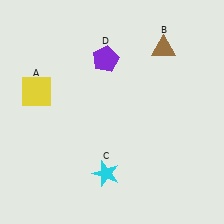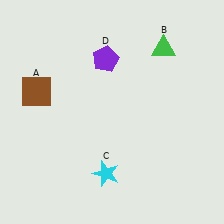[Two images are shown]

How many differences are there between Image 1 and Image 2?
There are 2 differences between the two images.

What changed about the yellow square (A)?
In Image 1, A is yellow. In Image 2, it changed to brown.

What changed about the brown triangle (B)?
In Image 1, B is brown. In Image 2, it changed to green.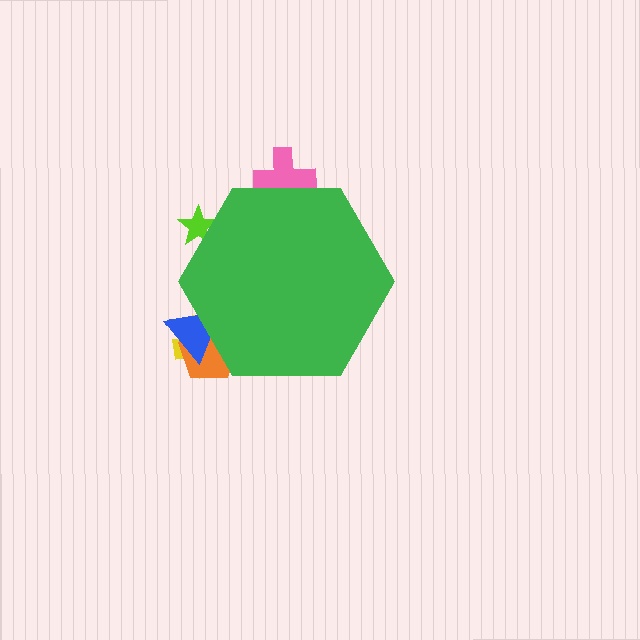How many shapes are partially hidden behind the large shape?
5 shapes are partially hidden.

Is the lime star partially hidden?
Yes, the lime star is partially hidden behind the green hexagon.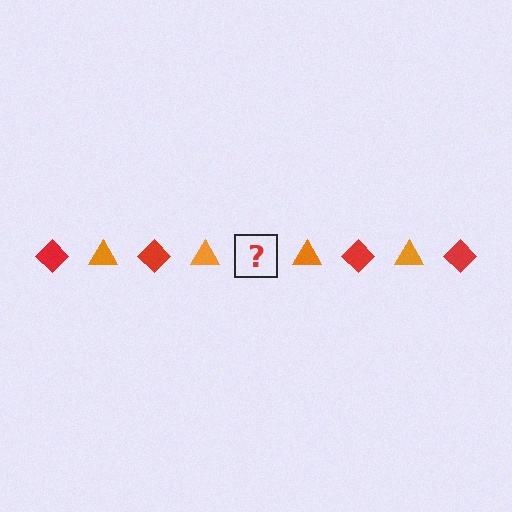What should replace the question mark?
The question mark should be replaced with a red diamond.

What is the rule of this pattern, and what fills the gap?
The rule is that the pattern alternates between red diamond and orange triangle. The gap should be filled with a red diamond.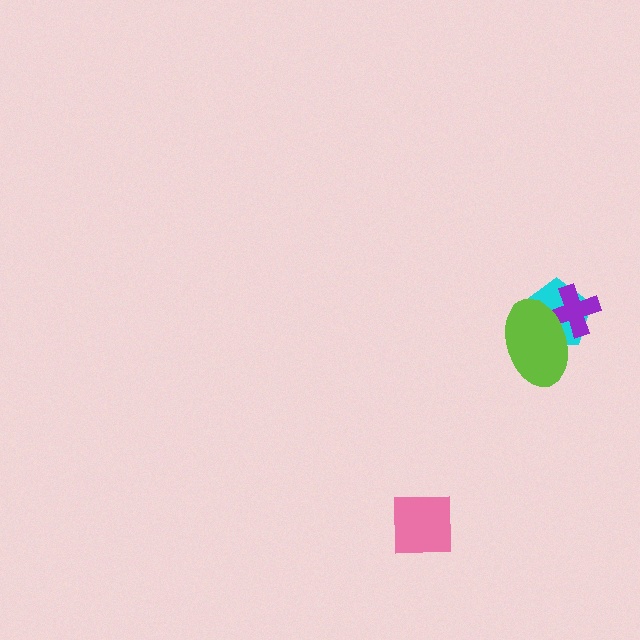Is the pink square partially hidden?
No, no other shape covers it.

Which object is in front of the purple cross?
The lime ellipse is in front of the purple cross.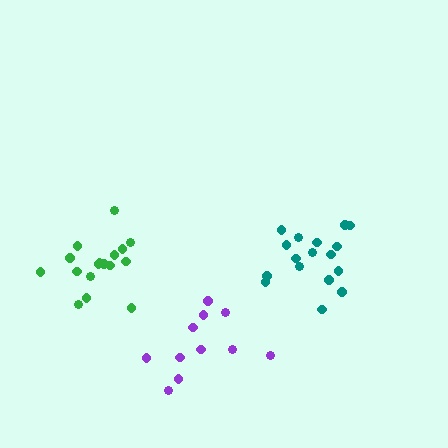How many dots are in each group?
Group 1: 17 dots, Group 2: 17 dots, Group 3: 11 dots (45 total).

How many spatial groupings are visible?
There are 3 spatial groupings.